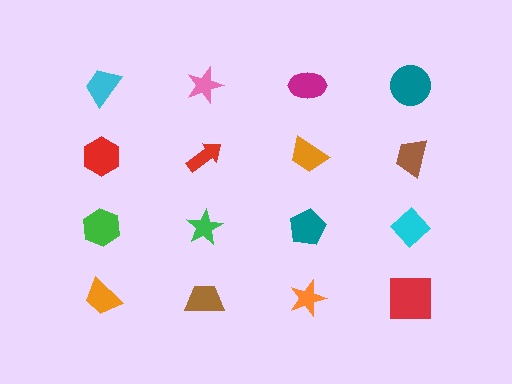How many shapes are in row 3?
4 shapes.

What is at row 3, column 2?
A green star.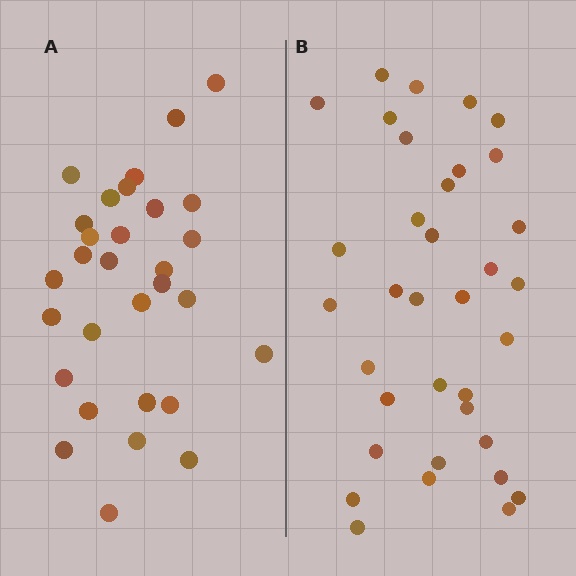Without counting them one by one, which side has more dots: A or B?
Region B (the right region) has more dots.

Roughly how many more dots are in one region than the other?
Region B has about 5 more dots than region A.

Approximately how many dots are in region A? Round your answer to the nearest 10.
About 30 dots.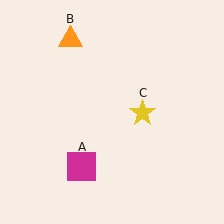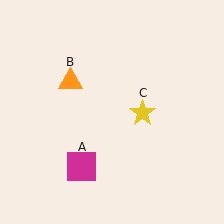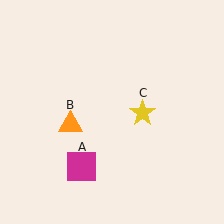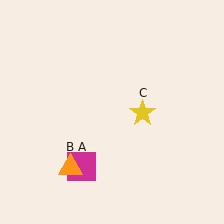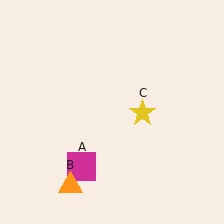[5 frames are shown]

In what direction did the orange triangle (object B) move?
The orange triangle (object B) moved down.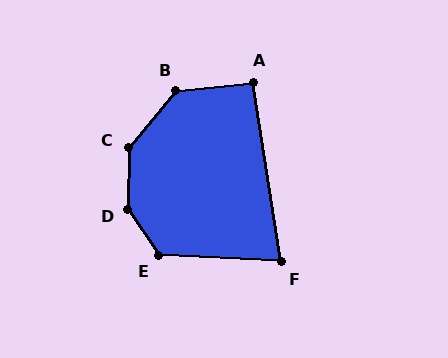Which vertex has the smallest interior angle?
F, at approximately 78 degrees.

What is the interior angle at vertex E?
Approximately 126 degrees (obtuse).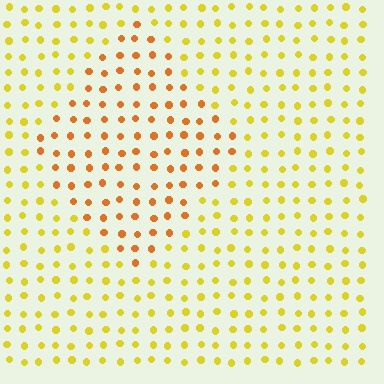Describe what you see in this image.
The image is filled with small yellow elements in a uniform arrangement. A diamond-shaped region is visible where the elements are tinted to a slightly different hue, forming a subtle color boundary.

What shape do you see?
I see a diamond.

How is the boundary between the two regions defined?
The boundary is defined purely by a slight shift in hue (about 31 degrees). Spacing, size, and orientation are identical on both sides.